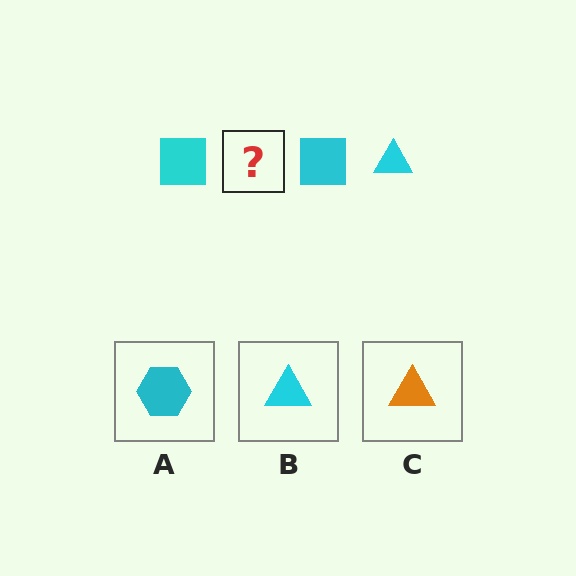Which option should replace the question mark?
Option B.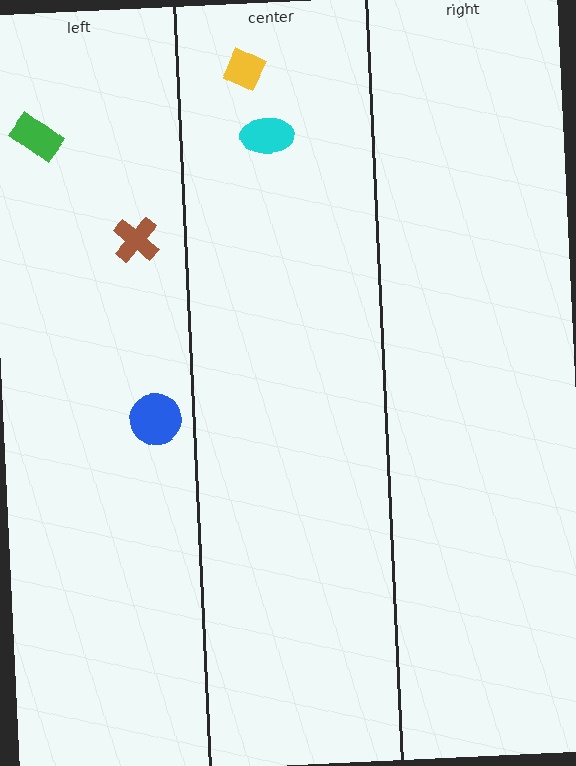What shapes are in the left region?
The green rectangle, the blue circle, the brown cross.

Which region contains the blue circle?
The left region.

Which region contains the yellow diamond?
The center region.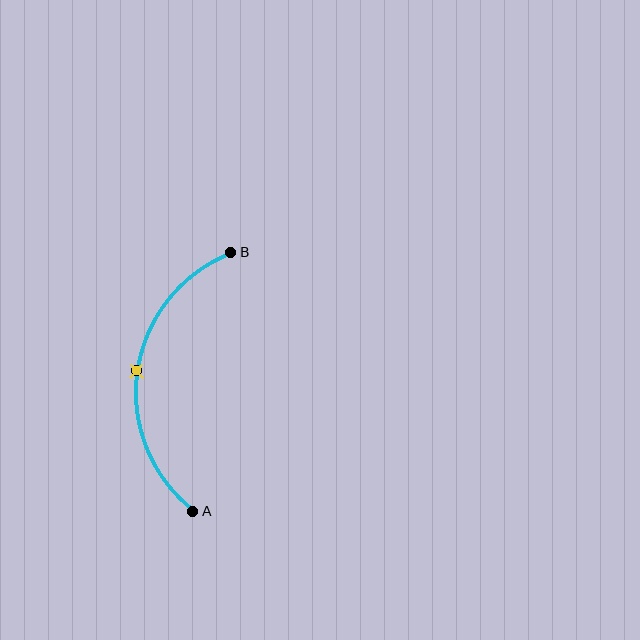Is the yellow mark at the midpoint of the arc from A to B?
Yes. The yellow mark lies on the arc at equal arc-length from both A and B — it is the arc midpoint.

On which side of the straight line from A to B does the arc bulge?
The arc bulges to the left of the straight line connecting A and B.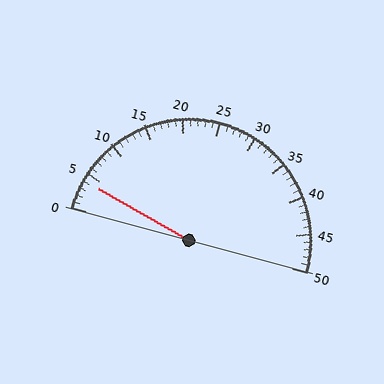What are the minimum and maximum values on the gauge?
The gauge ranges from 0 to 50.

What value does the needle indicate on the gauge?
The needle indicates approximately 4.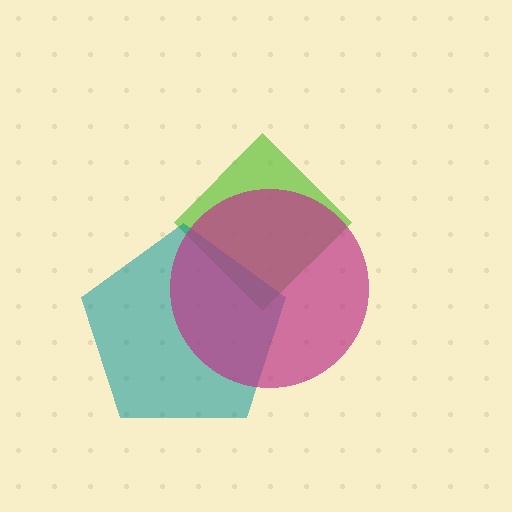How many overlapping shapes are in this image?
There are 3 overlapping shapes in the image.